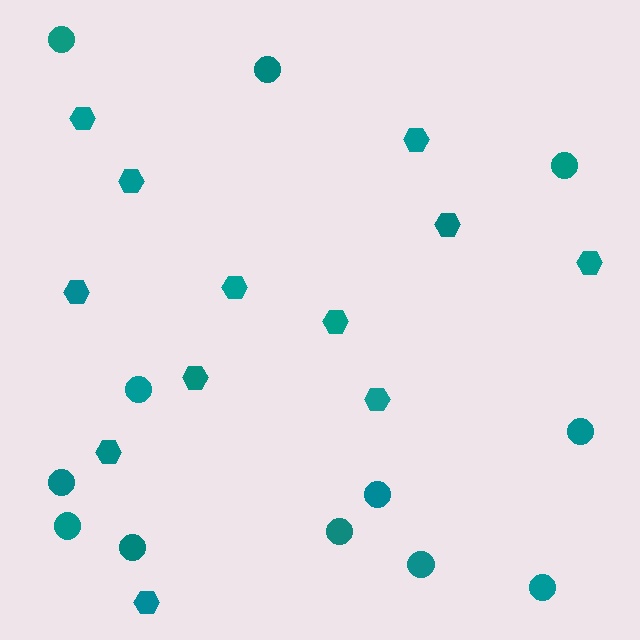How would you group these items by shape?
There are 2 groups: one group of circles (12) and one group of hexagons (12).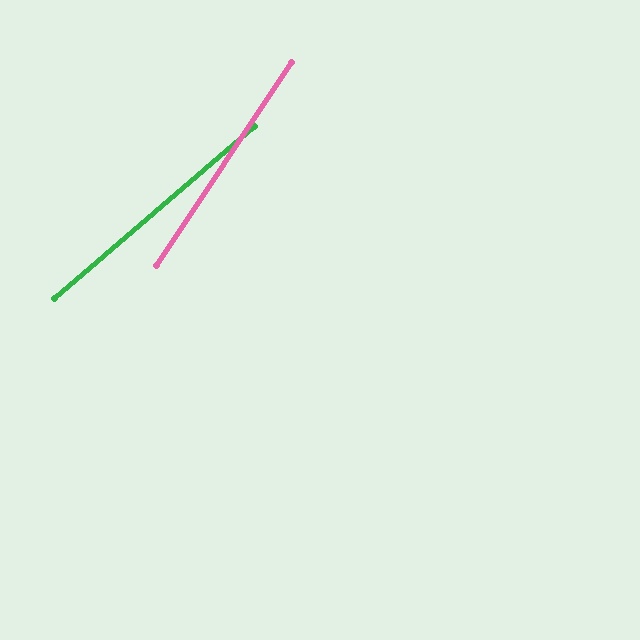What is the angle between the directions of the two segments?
Approximately 16 degrees.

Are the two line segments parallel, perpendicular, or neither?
Neither parallel nor perpendicular — they differ by about 16°.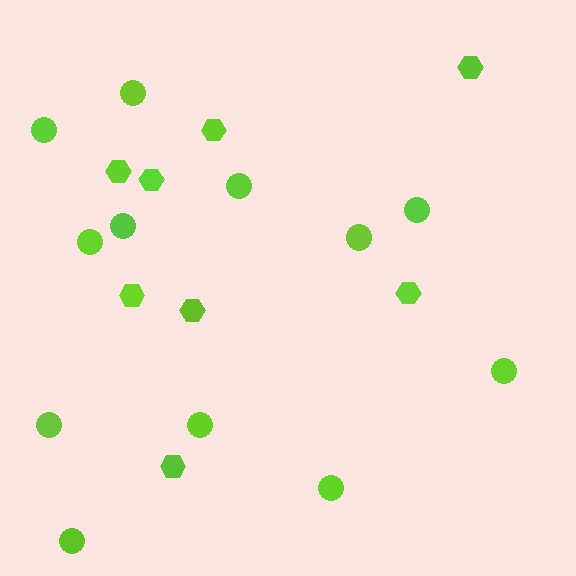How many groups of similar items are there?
There are 2 groups: one group of hexagons (8) and one group of circles (12).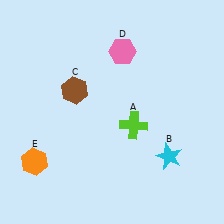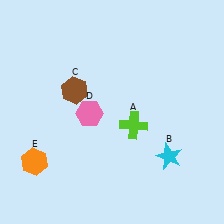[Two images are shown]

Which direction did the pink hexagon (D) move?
The pink hexagon (D) moved down.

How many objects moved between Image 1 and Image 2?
1 object moved between the two images.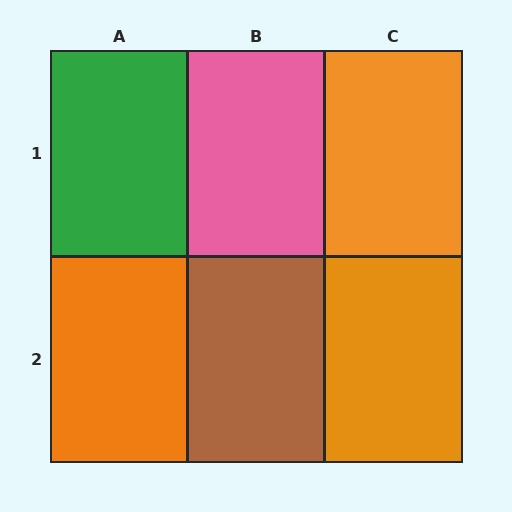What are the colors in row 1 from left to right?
Green, pink, orange.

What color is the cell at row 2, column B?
Brown.